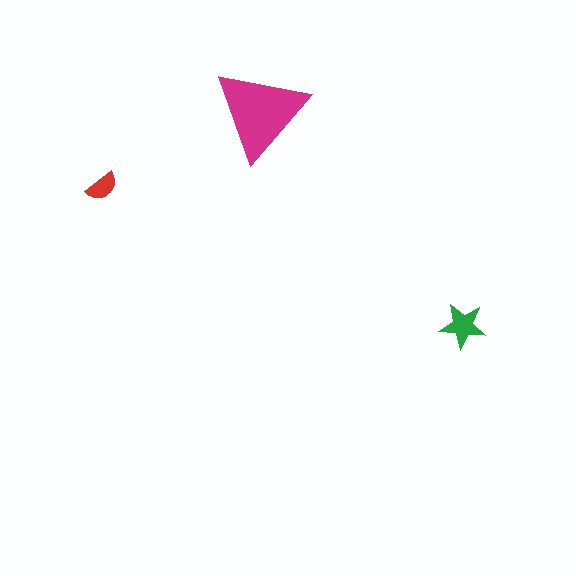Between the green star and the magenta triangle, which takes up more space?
The magenta triangle.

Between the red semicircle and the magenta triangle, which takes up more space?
The magenta triangle.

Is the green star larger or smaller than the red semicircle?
Larger.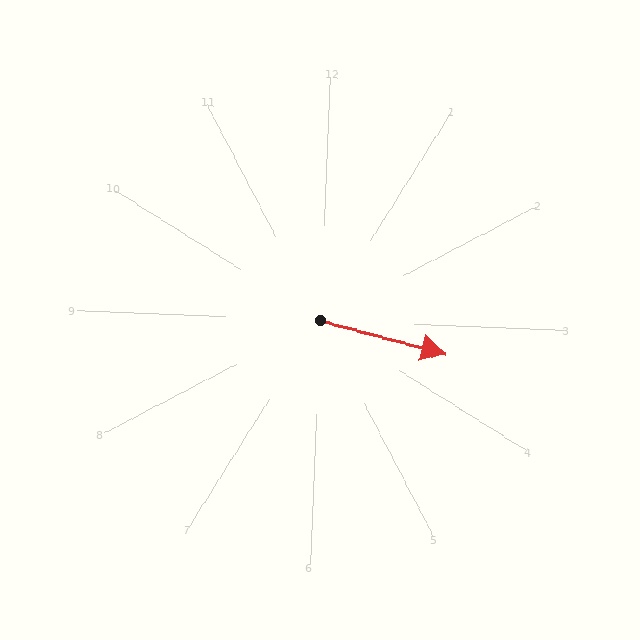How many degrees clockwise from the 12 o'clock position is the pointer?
Approximately 103 degrees.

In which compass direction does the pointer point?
East.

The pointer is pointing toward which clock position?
Roughly 3 o'clock.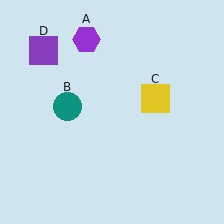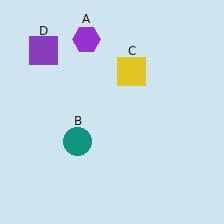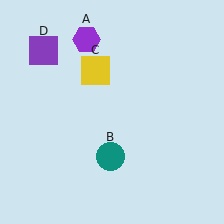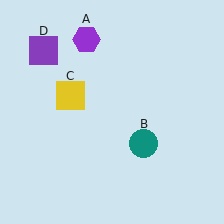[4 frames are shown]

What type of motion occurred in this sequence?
The teal circle (object B), yellow square (object C) rotated counterclockwise around the center of the scene.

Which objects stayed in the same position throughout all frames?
Purple hexagon (object A) and purple square (object D) remained stationary.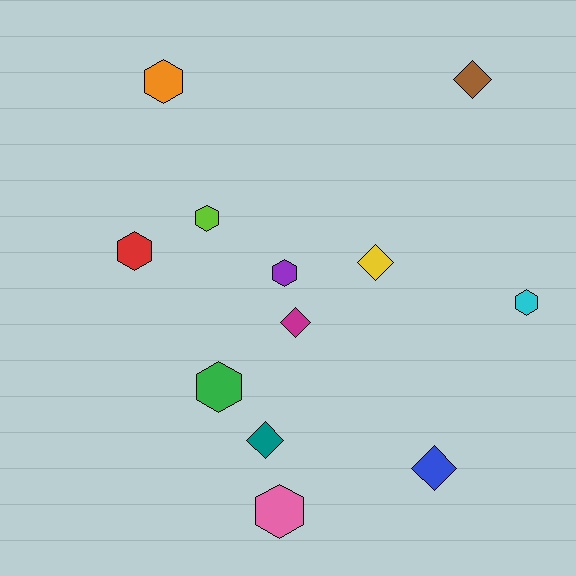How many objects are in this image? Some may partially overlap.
There are 12 objects.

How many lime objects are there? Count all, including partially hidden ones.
There is 1 lime object.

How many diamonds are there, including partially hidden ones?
There are 5 diamonds.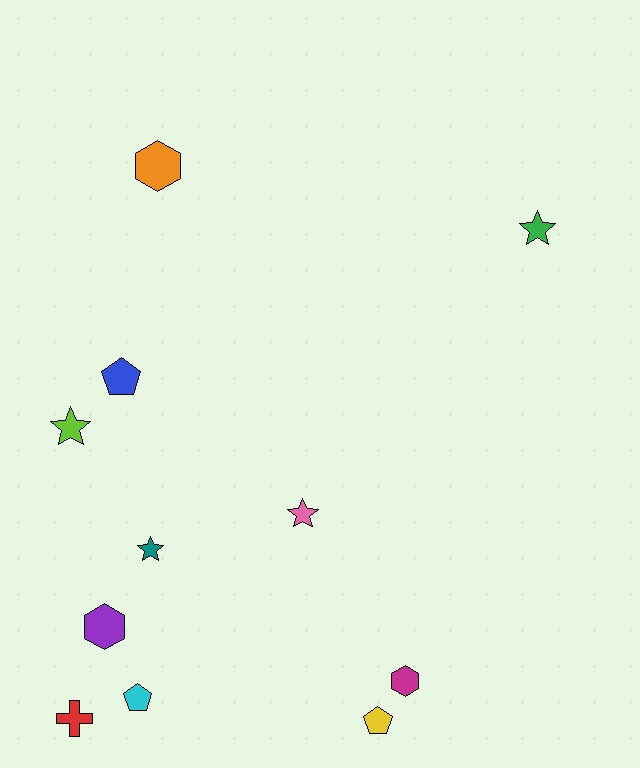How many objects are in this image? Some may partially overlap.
There are 11 objects.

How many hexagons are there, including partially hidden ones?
There are 3 hexagons.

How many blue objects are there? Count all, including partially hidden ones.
There is 1 blue object.